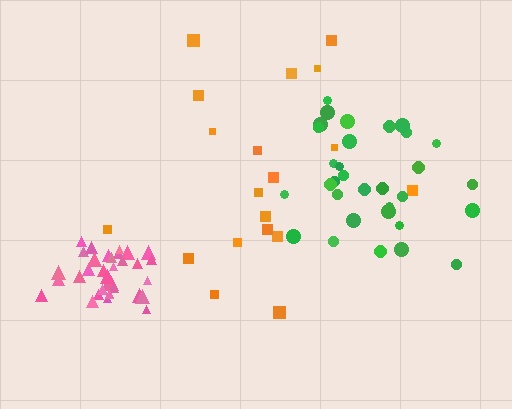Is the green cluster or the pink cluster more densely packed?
Pink.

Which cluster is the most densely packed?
Pink.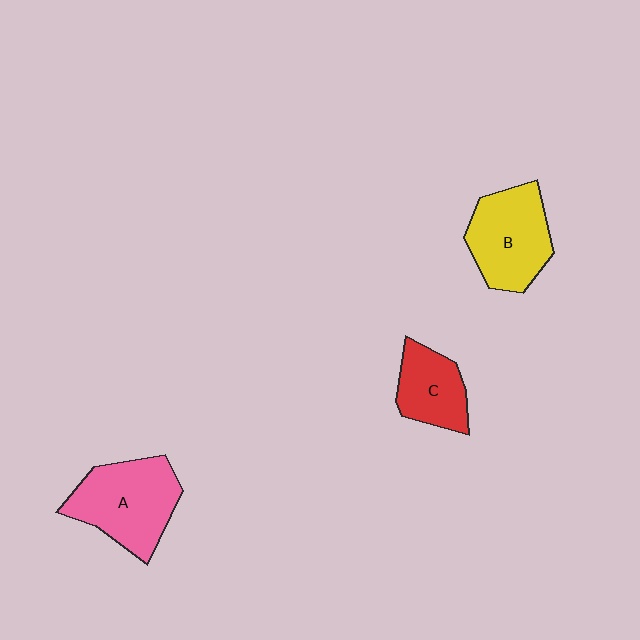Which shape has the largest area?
Shape A (pink).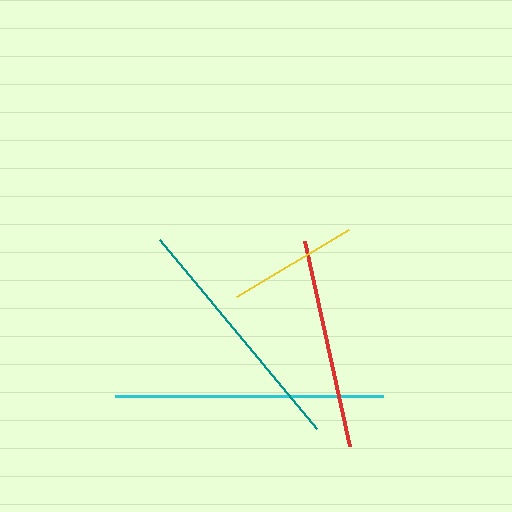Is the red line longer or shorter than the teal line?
The teal line is longer than the red line.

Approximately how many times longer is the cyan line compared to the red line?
The cyan line is approximately 1.3 times the length of the red line.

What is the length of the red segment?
The red segment is approximately 210 pixels long.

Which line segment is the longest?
The cyan line is the longest at approximately 267 pixels.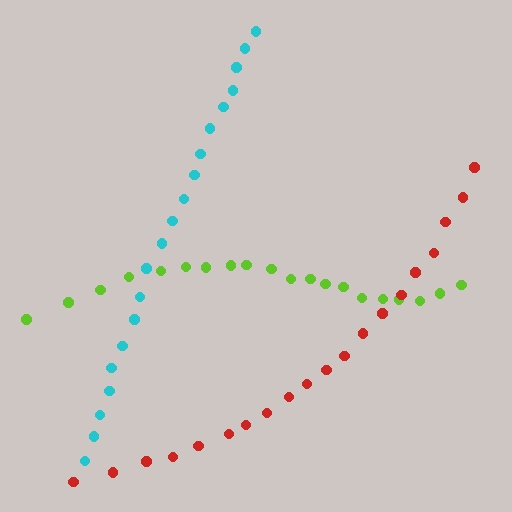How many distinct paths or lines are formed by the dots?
There are 3 distinct paths.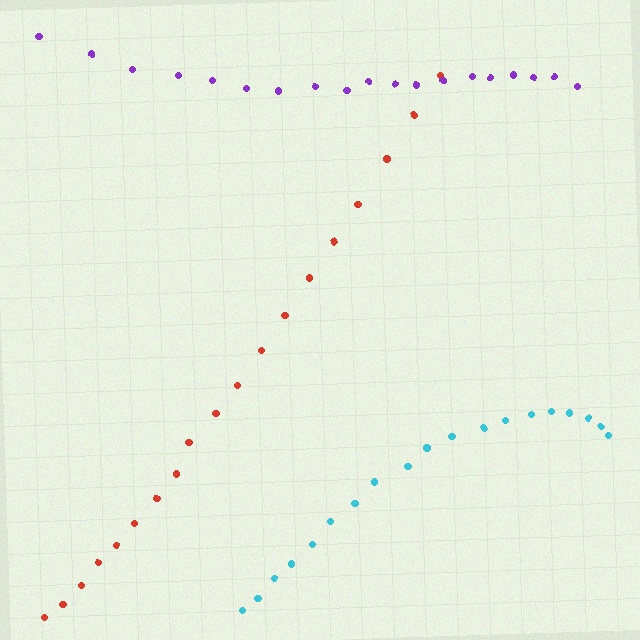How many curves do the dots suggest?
There are 3 distinct paths.